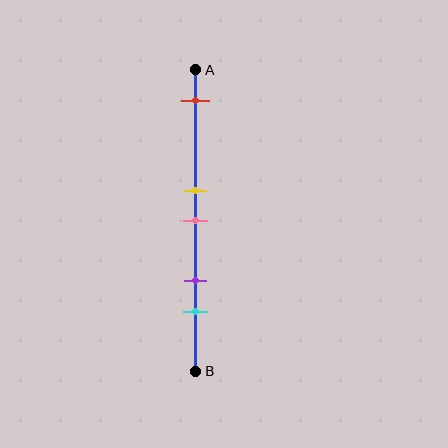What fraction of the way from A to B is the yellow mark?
The yellow mark is approximately 40% (0.4) of the way from A to B.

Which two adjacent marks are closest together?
The yellow and pink marks are the closest adjacent pair.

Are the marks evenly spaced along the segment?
No, the marks are not evenly spaced.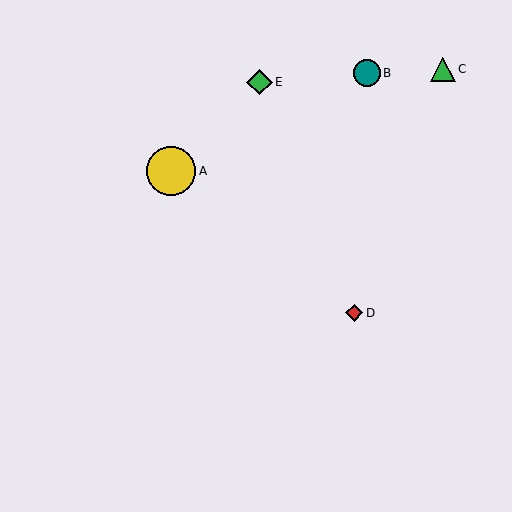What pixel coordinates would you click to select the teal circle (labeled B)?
Click at (367, 73) to select the teal circle B.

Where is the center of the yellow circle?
The center of the yellow circle is at (171, 171).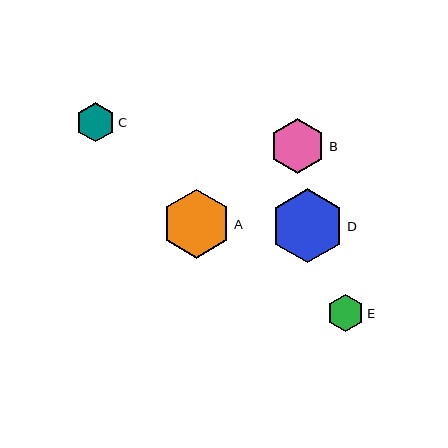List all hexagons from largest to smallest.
From largest to smallest: D, A, B, C, E.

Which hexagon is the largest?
Hexagon D is the largest with a size of approximately 74 pixels.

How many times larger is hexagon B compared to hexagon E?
Hexagon B is approximately 1.5 times the size of hexagon E.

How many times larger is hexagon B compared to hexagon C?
Hexagon B is approximately 1.4 times the size of hexagon C.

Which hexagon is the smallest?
Hexagon E is the smallest with a size of approximately 37 pixels.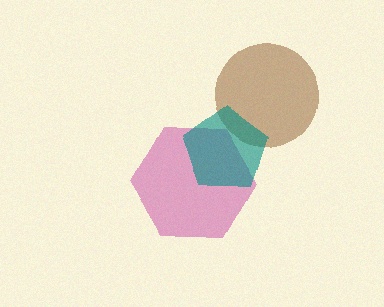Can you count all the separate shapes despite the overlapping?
Yes, there are 3 separate shapes.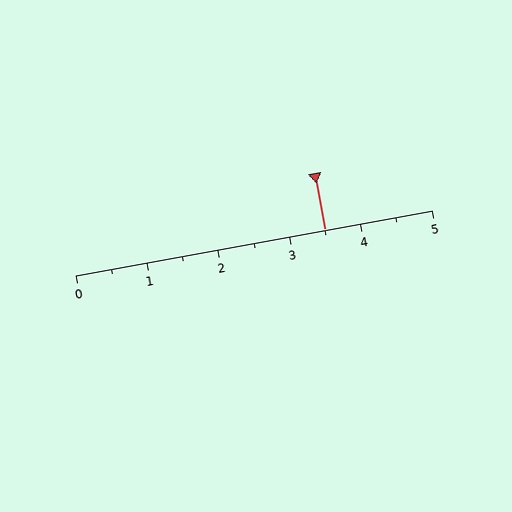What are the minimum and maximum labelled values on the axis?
The axis runs from 0 to 5.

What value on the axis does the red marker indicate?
The marker indicates approximately 3.5.